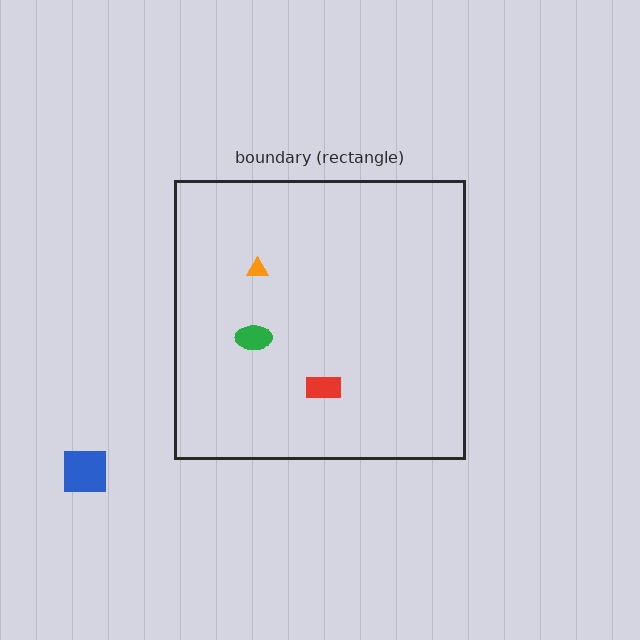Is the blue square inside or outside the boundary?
Outside.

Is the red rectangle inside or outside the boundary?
Inside.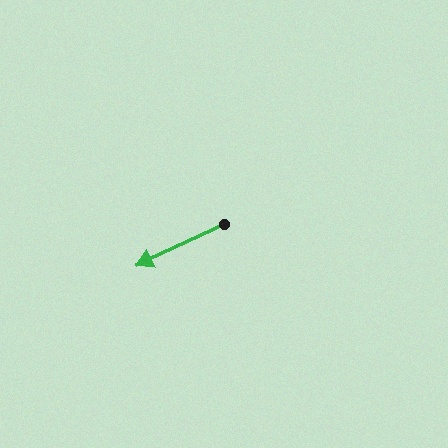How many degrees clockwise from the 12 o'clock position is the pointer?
Approximately 245 degrees.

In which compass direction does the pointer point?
Southwest.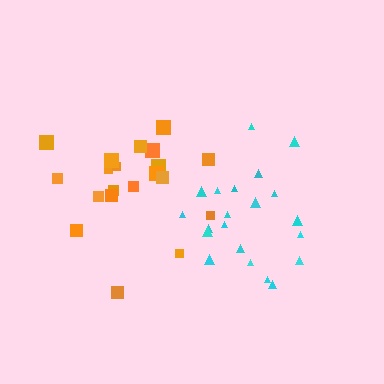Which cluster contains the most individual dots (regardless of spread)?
Cyan (21).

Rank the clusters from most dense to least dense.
cyan, orange.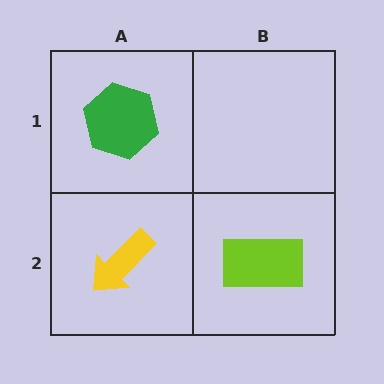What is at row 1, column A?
A green hexagon.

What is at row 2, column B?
A lime rectangle.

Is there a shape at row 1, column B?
No, that cell is empty.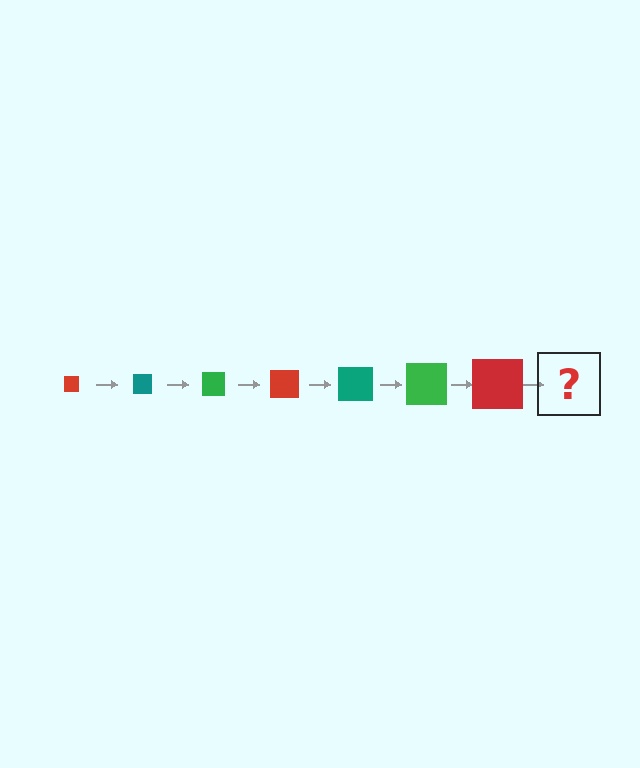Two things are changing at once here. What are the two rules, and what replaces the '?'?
The two rules are that the square grows larger each step and the color cycles through red, teal, and green. The '?' should be a teal square, larger than the previous one.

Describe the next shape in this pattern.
It should be a teal square, larger than the previous one.